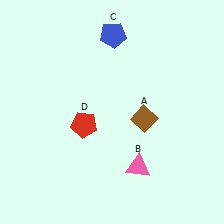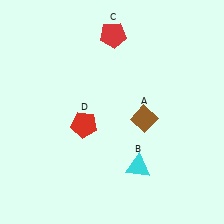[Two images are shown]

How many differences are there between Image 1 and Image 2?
There are 2 differences between the two images.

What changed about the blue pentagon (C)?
In Image 1, C is blue. In Image 2, it changed to red.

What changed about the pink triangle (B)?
In Image 1, B is pink. In Image 2, it changed to cyan.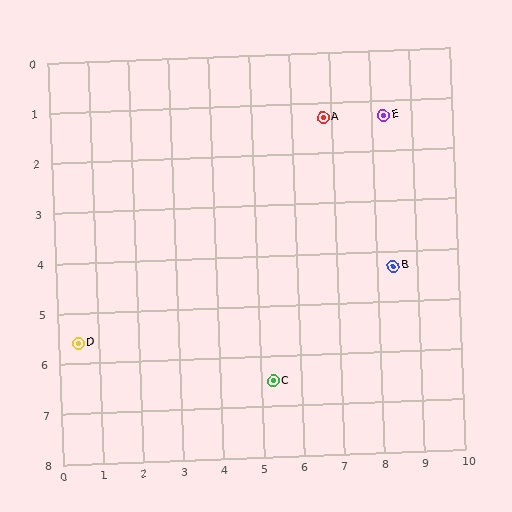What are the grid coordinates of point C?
Point C is at approximately (5.3, 6.5).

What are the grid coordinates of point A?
Point A is at approximately (6.8, 1.3).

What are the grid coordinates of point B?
Point B is at approximately (8.4, 4.3).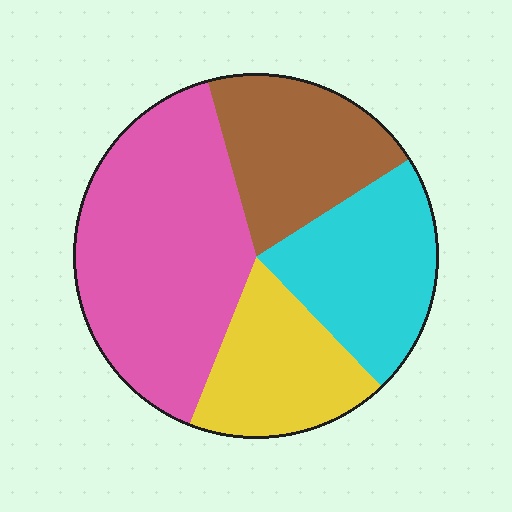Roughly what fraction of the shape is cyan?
Cyan takes up between a sixth and a third of the shape.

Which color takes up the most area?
Pink, at roughly 40%.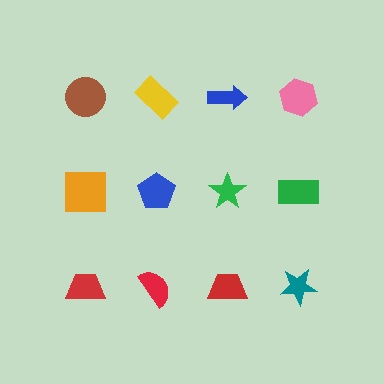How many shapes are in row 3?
4 shapes.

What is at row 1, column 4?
A pink hexagon.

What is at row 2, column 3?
A green star.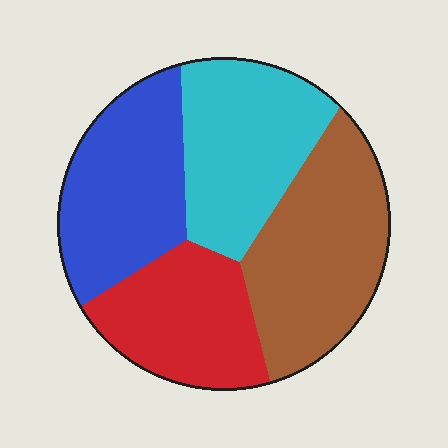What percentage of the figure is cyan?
Cyan covers about 25% of the figure.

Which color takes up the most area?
Brown, at roughly 30%.